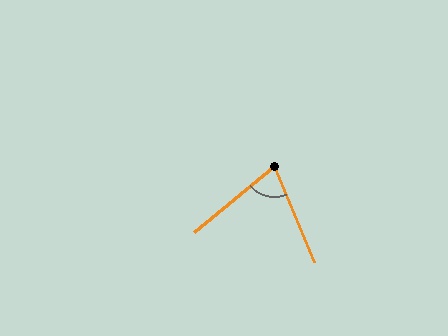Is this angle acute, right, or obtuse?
It is acute.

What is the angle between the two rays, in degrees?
Approximately 72 degrees.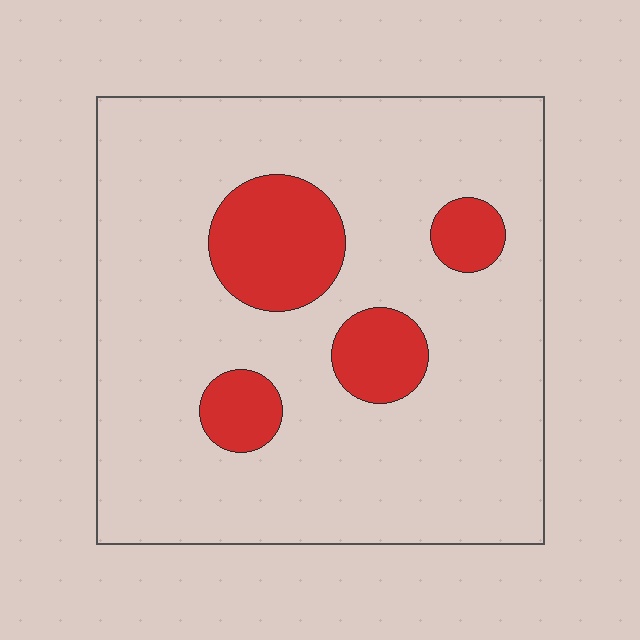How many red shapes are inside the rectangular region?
4.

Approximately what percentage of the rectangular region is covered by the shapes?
Approximately 15%.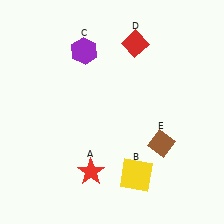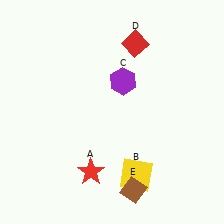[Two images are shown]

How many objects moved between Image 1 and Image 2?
2 objects moved between the two images.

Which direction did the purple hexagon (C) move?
The purple hexagon (C) moved right.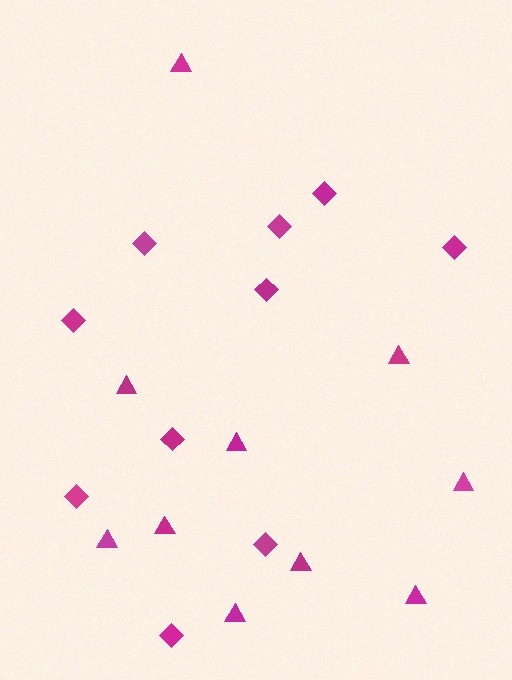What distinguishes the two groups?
There are 2 groups: one group of diamonds (10) and one group of triangles (10).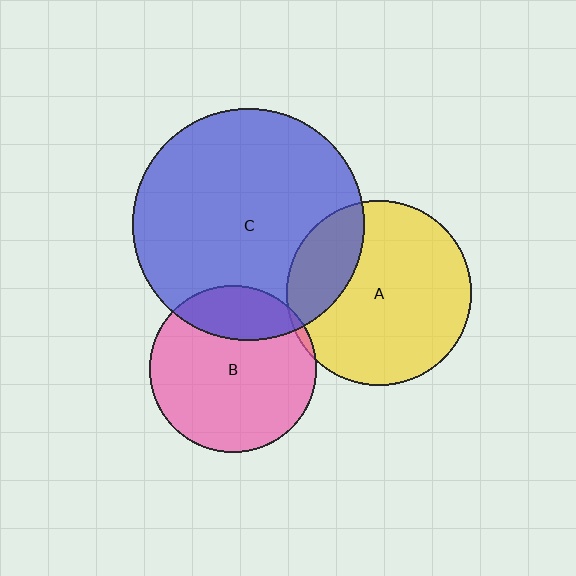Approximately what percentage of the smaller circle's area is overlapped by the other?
Approximately 25%.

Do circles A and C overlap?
Yes.